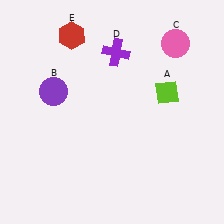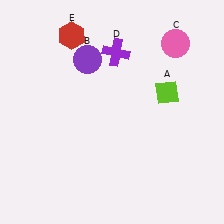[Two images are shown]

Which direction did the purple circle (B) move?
The purple circle (B) moved right.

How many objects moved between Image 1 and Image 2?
1 object moved between the two images.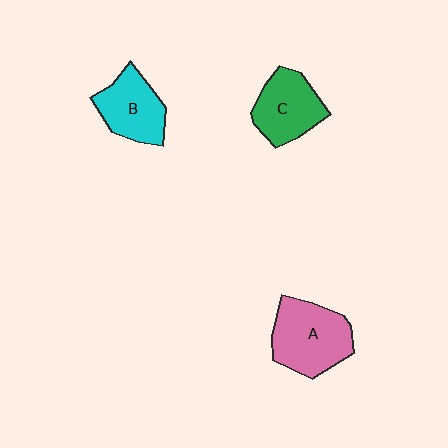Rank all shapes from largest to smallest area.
From largest to smallest: A (pink), C (green), B (cyan).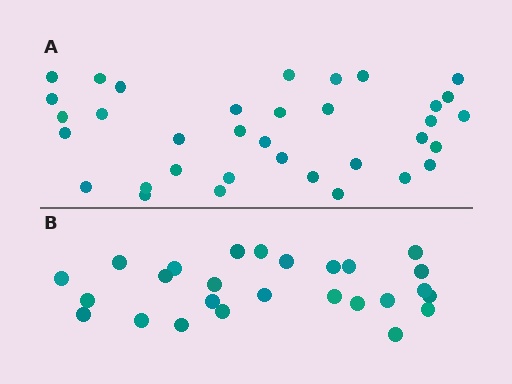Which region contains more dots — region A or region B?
Region A (the top region) has more dots.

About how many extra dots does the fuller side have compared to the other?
Region A has roughly 8 or so more dots than region B.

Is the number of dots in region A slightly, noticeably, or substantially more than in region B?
Region A has noticeably more, but not dramatically so. The ratio is roughly 1.3 to 1.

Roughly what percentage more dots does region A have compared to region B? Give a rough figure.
About 35% more.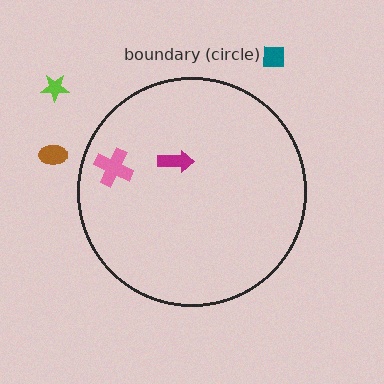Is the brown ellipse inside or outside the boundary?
Outside.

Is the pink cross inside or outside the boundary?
Inside.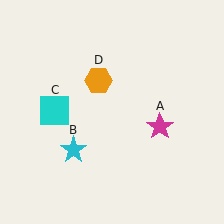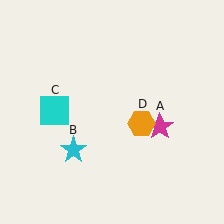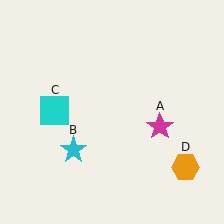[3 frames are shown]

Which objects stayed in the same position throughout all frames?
Magenta star (object A) and cyan star (object B) and cyan square (object C) remained stationary.